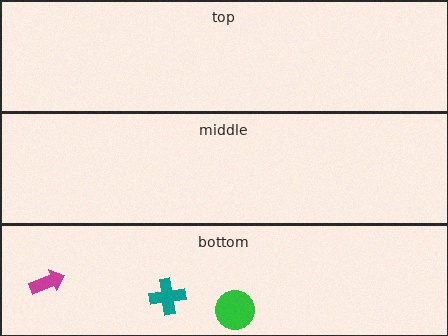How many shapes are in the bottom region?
3.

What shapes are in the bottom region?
The green circle, the magenta arrow, the teal cross.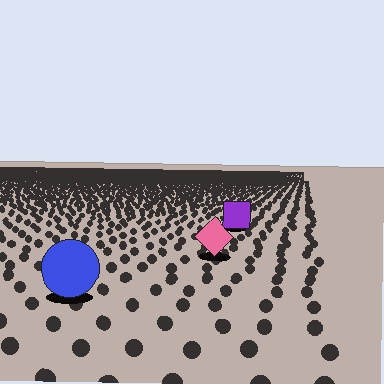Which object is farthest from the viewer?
The purple square is farthest from the viewer. It appears smaller and the ground texture around it is denser.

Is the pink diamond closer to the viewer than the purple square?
Yes. The pink diamond is closer — you can tell from the texture gradient: the ground texture is coarser near it.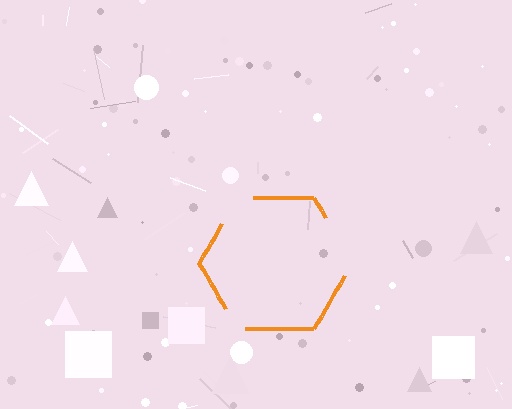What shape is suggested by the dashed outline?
The dashed outline suggests a hexagon.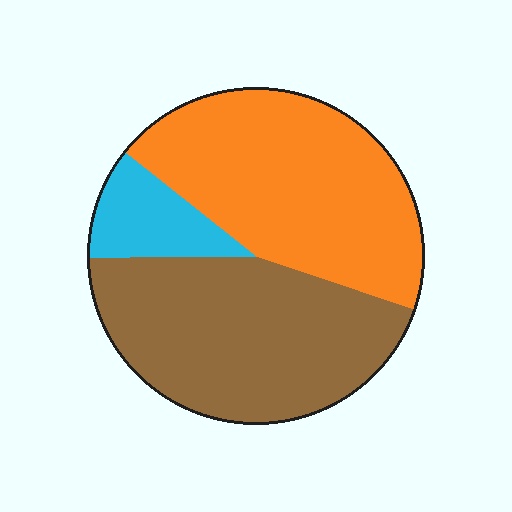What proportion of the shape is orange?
Orange takes up between a third and a half of the shape.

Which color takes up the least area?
Cyan, at roughly 10%.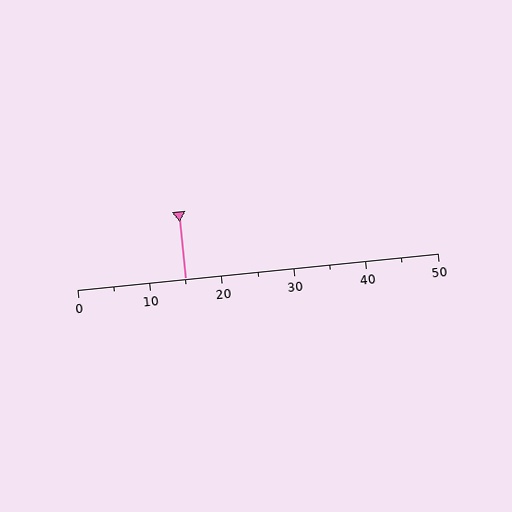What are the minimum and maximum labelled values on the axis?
The axis runs from 0 to 50.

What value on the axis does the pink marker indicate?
The marker indicates approximately 15.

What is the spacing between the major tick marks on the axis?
The major ticks are spaced 10 apart.